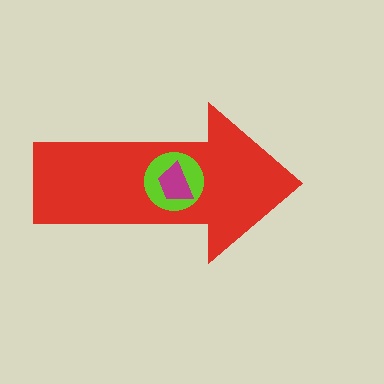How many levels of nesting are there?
3.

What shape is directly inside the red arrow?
The lime circle.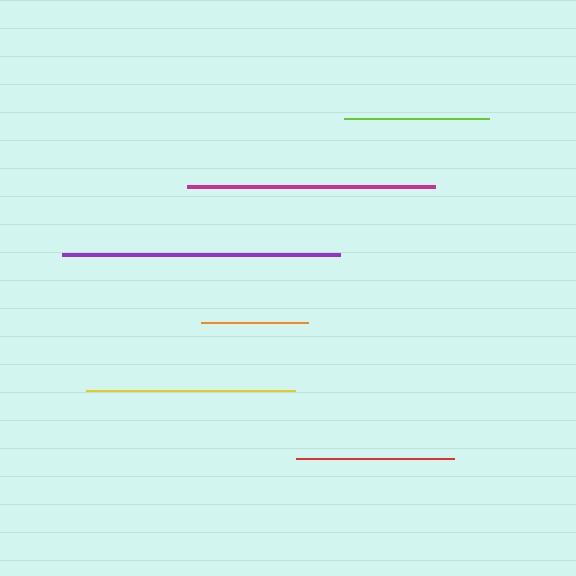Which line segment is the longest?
The purple line is the longest at approximately 279 pixels.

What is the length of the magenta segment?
The magenta segment is approximately 248 pixels long.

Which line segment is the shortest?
The orange line is the shortest at approximately 107 pixels.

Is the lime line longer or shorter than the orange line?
The lime line is longer than the orange line.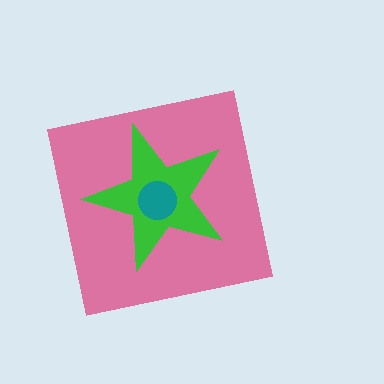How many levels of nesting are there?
3.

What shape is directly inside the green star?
The teal circle.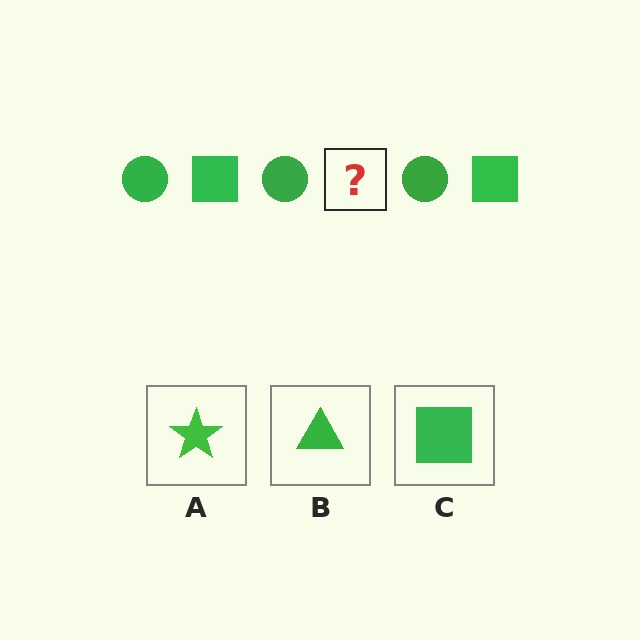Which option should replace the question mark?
Option C.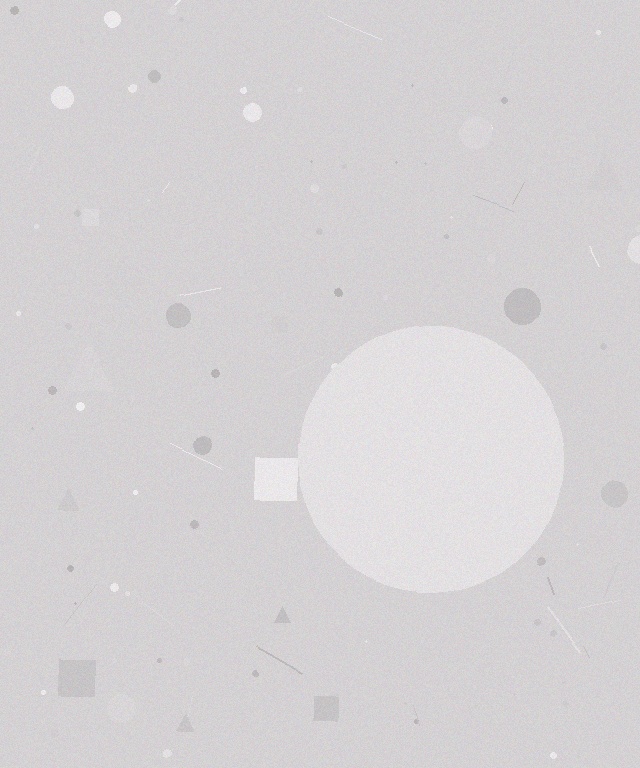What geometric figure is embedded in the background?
A circle is embedded in the background.